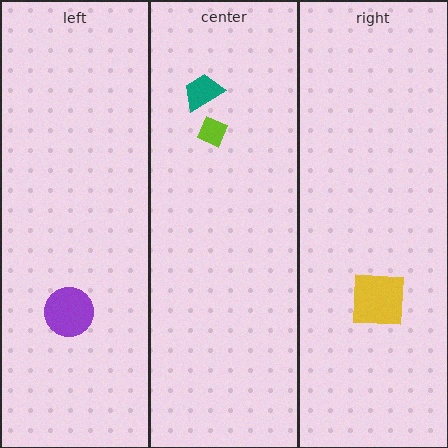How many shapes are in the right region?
1.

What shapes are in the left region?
The purple circle.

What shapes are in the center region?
The teal trapezoid, the lime diamond.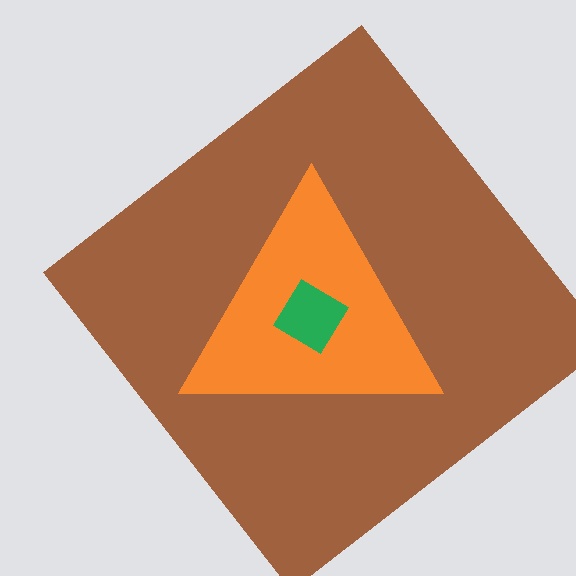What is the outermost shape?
The brown diamond.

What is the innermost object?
The green diamond.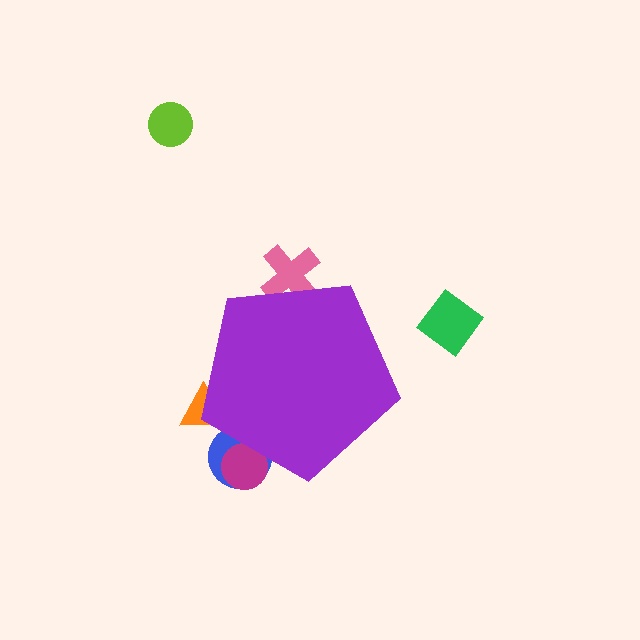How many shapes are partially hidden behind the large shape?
4 shapes are partially hidden.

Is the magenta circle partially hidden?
Yes, the magenta circle is partially hidden behind the purple pentagon.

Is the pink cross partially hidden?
Yes, the pink cross is partially hidden behind the purple pentagon.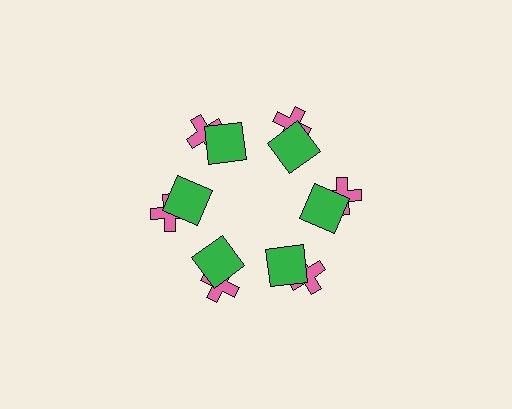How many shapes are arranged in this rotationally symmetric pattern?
There are 12 shapes, arranged in 6 groups of 2.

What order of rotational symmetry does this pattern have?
This pattern has 6-fold rotational symmetry.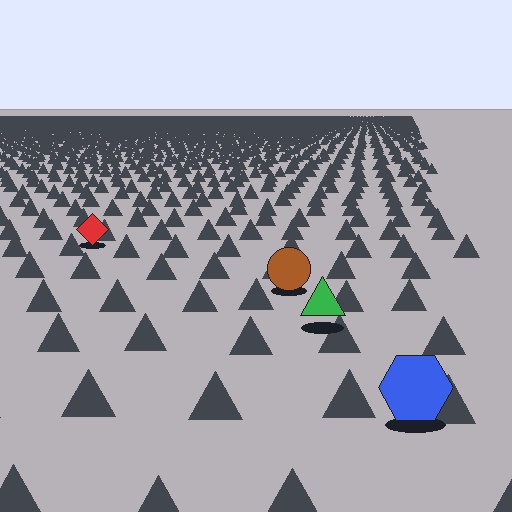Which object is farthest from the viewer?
The red diamond is farthest from the viewer. It appears smaller and the ground texture around it is denser.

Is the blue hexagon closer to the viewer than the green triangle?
Yes. The blue hexagon is closer — you can tell from the texture gradient: the ground texture is coarser near it.